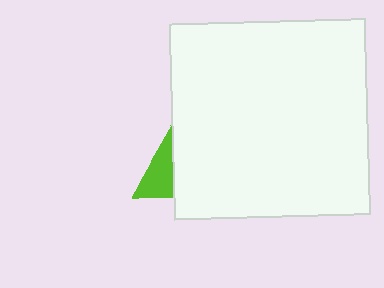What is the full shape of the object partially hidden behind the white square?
The partially hidden object is a lime triangle.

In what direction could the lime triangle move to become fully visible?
The lime triangle could move left. That would shift it out from behind the white square entirely.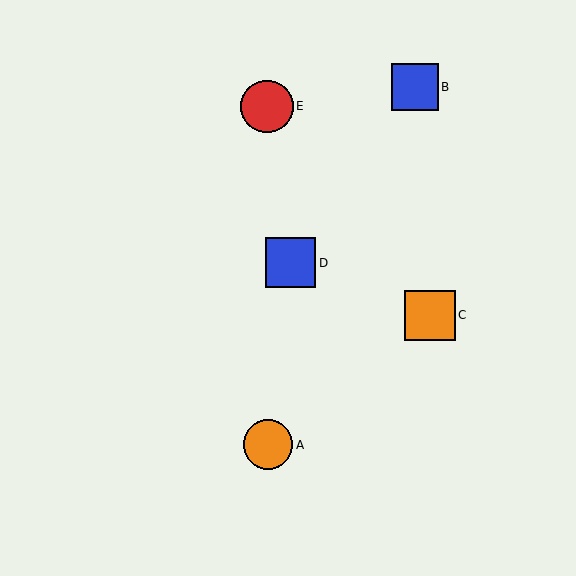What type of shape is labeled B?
Shape B is a blue square.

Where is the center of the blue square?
The center of the blue square is at (415, 87).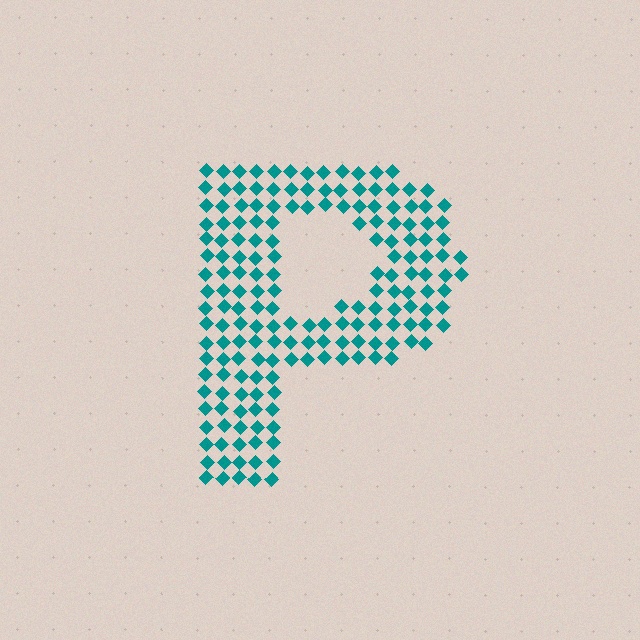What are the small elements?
The small elements are diamonds.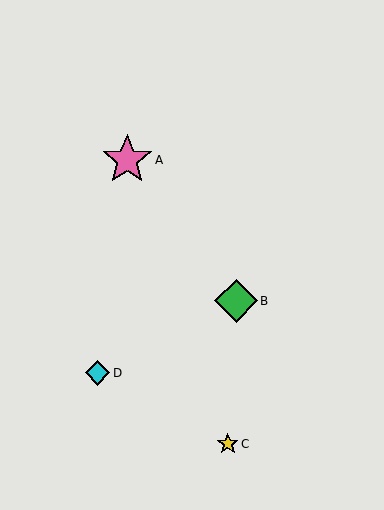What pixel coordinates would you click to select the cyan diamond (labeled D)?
Click at (97, 373) to select the cyan diamond D.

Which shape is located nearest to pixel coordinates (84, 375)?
The cyan diamond (labeled D) at (97, 373) is nearest to that location.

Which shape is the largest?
The pink star (labeled A) is the largest.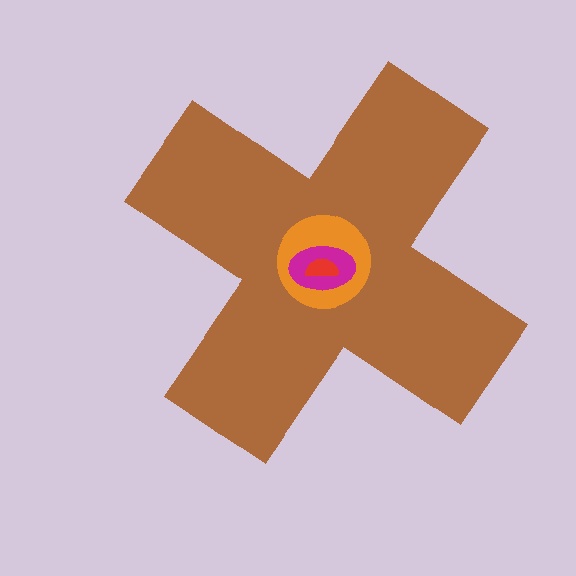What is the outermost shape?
The brown cross.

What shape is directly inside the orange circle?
The magenta ellipse.